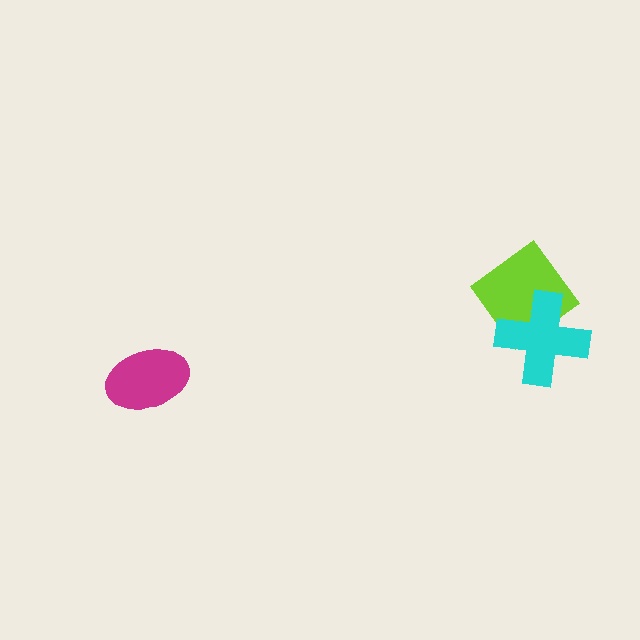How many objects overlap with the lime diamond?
1 object overlaps with the lime diamond.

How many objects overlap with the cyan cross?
1 object overlaps with the cyan cross.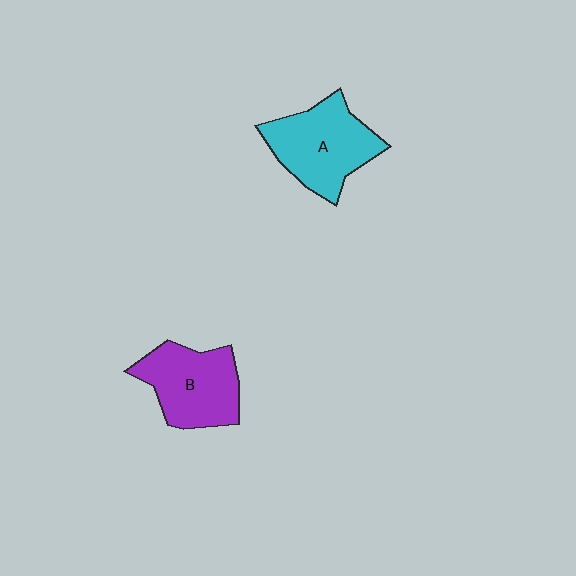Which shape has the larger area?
Shape A (cyan).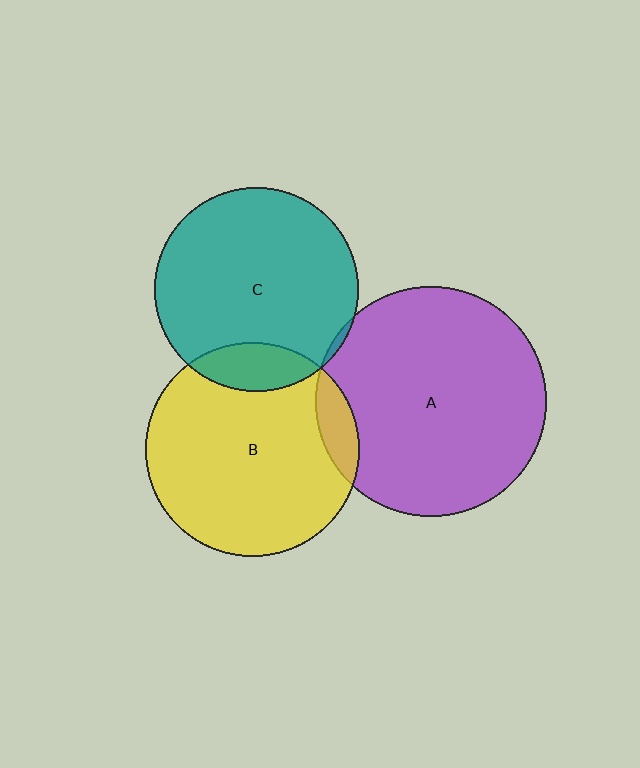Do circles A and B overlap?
Yes.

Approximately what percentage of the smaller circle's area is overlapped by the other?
Approximately 10%.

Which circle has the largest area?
Circle A (purple).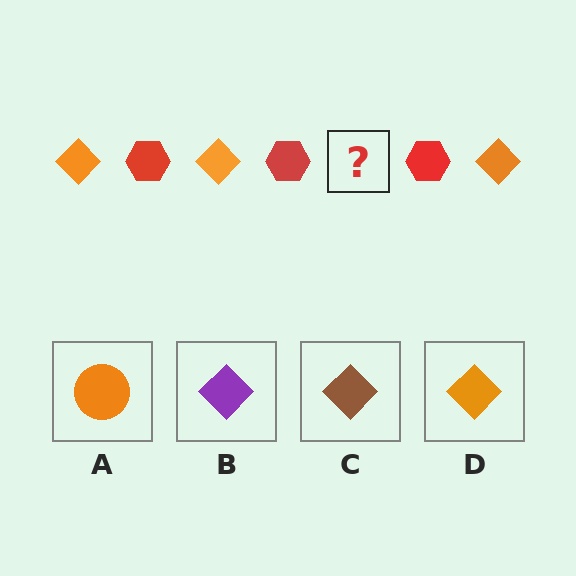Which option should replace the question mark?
Option D.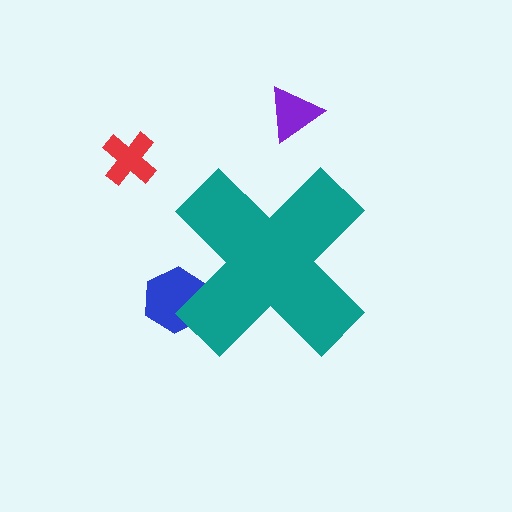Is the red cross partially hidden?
No, the red cross is fully visible.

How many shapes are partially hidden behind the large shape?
1 shape is partially hidden.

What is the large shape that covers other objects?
A teal cross.